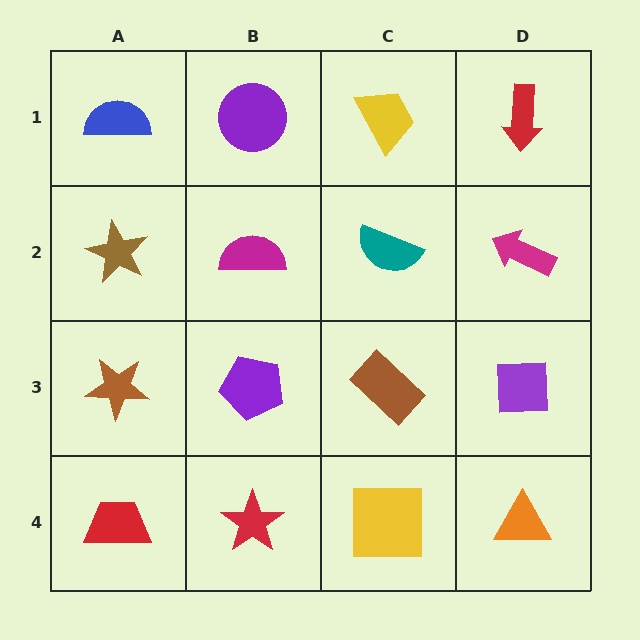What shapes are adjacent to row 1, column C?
A teal semicircle (row 2, column C), a purple circle (row 1, column B), a red arrow (row 1, column D).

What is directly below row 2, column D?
A purple square.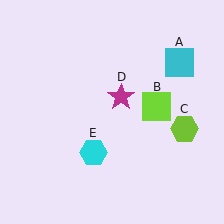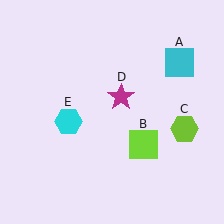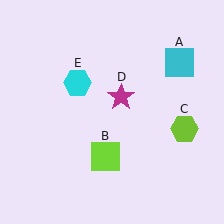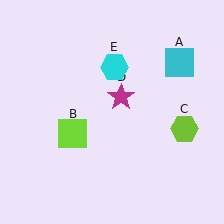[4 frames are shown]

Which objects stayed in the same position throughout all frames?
Cyan square (object A) and lime hexagon (object C) and magenta star (object D) remained stationary.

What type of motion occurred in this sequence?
The lime square (object B), cyan hexagon (object E) rotated clockwise around the center of the scene.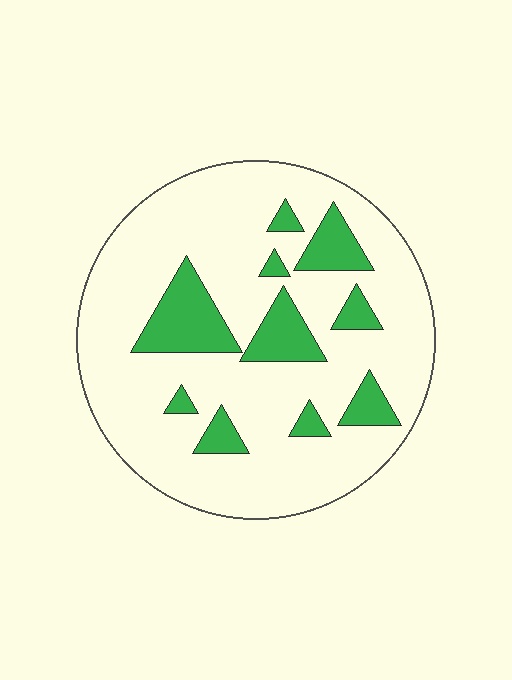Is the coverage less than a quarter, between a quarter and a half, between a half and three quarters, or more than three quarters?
Less than a quarter.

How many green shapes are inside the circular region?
10.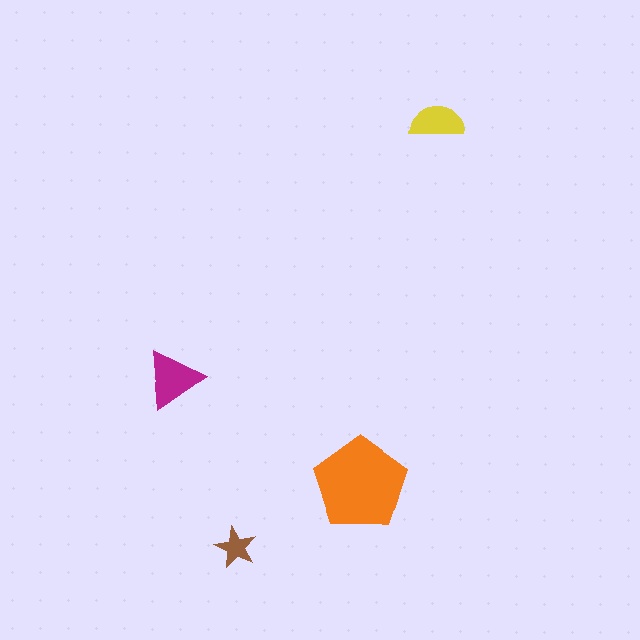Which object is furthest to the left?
The magenta triangle is leftmost.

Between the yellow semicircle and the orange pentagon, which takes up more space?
The orange pentagon.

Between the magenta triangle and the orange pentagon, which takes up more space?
The orange pentagon.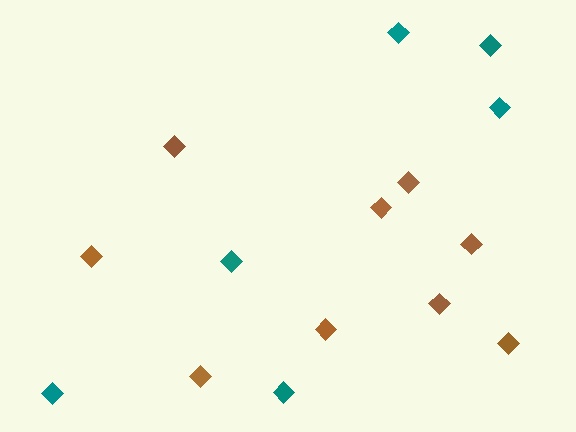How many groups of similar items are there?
There are 2 groups: one group of teal diamonds (6) and one group of brown diamonds (9).